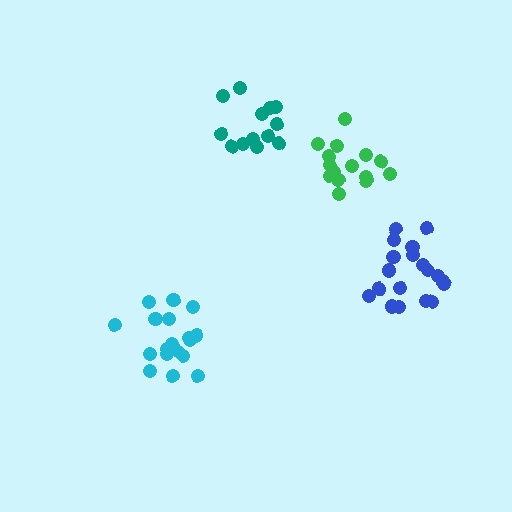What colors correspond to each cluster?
The clusters are colored: teal, cyan, blue, green.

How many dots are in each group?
Group 1: 13 dots, Group 2: 19 dots, Group 3: 19 dots, Group 4: 15 dots (66 total).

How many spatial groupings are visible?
There are 4 spatial groupings.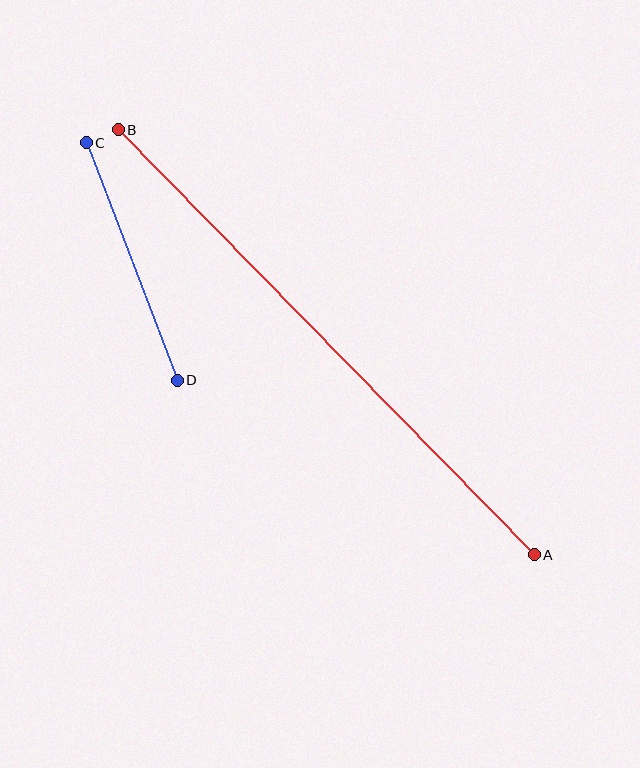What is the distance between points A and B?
The distance is approximately 595 pixels.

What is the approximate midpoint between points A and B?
The midpoint is at approximately (326, 342) pixels.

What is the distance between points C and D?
The distance is approximately 254 pixels.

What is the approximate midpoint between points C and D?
The midpoint is at approximately (132, 262) pixels.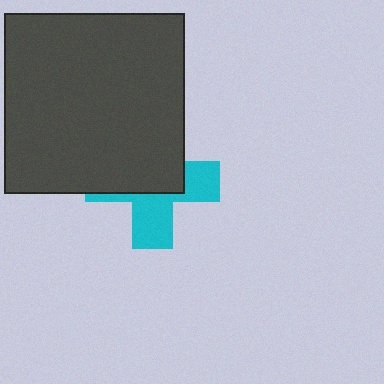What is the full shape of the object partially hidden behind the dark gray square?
The partially hidden object is a cyan cross.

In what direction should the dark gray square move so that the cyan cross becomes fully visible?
The dark gray square should move up. That is the shortest direction to clear the overlap and leave the cyan cross fully visible.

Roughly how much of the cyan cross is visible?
A small part of it is visible (roughly 44%).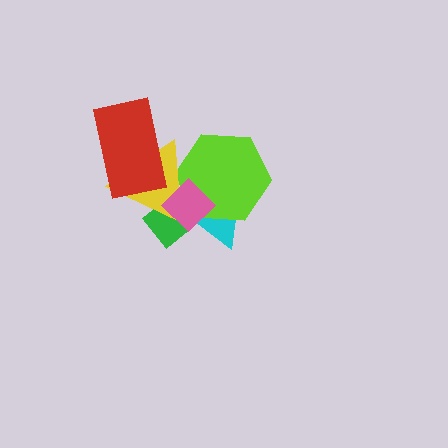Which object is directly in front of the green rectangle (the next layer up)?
The cyan triangle is directly in front of the green rectangle.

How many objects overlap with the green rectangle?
4 objects overlap with the green rectangle.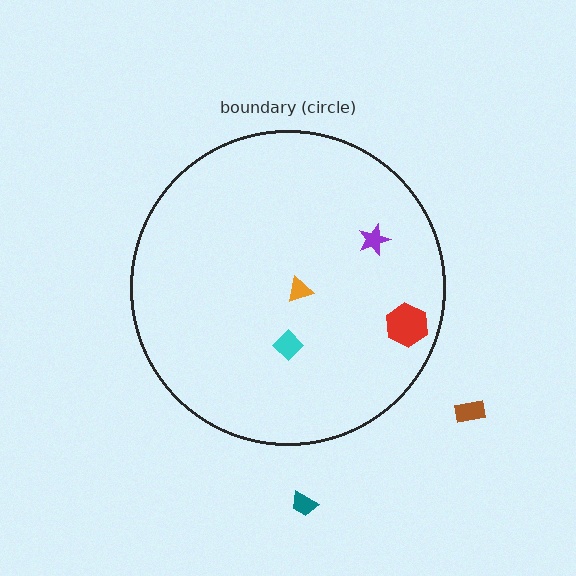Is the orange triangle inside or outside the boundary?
Inside.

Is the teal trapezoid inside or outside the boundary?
Outside.